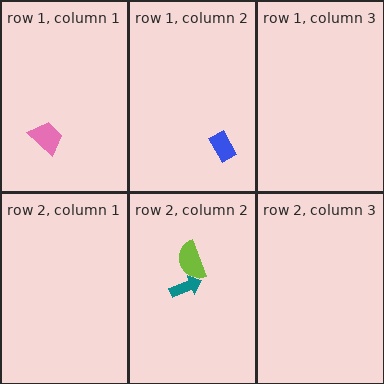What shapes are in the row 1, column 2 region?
The blue rectangle.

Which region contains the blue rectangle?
The row 1, column 2 region.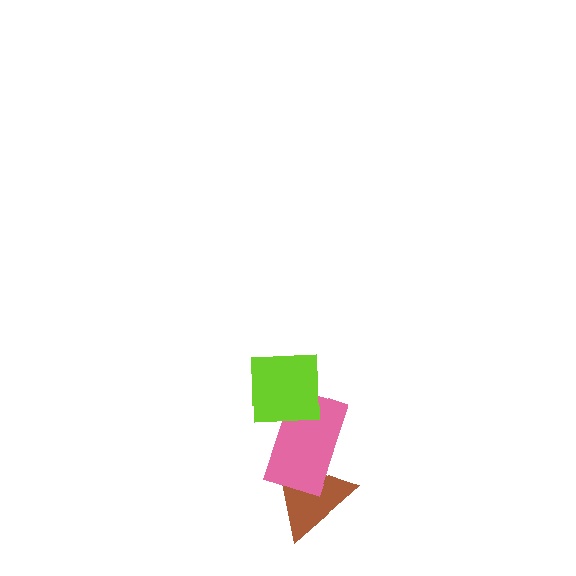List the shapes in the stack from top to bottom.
From top to bottom: the lime square, the pink rectangle, the brown triangle.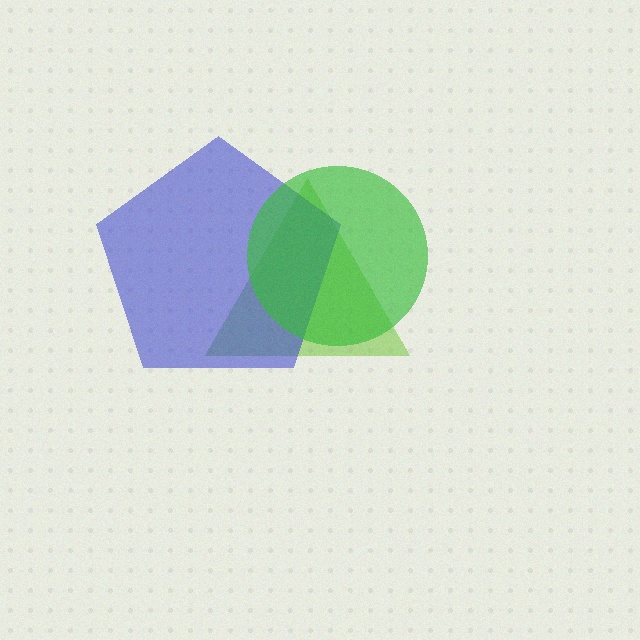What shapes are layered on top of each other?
The layered shapes are: a lime triangle, a blue pentagon, a green circle.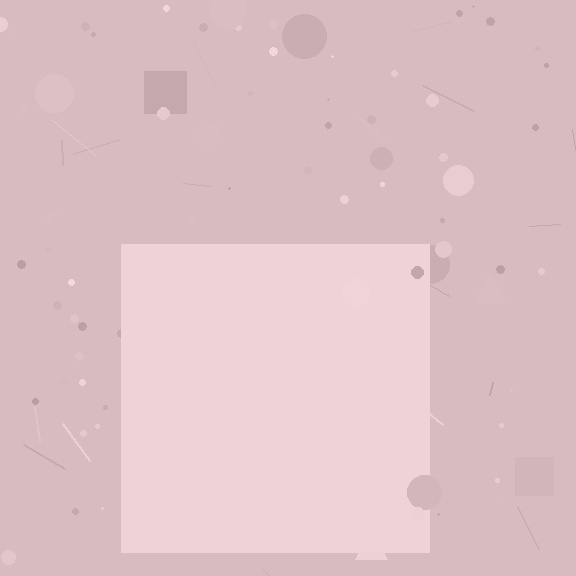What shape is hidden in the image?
A square is hidden in the image.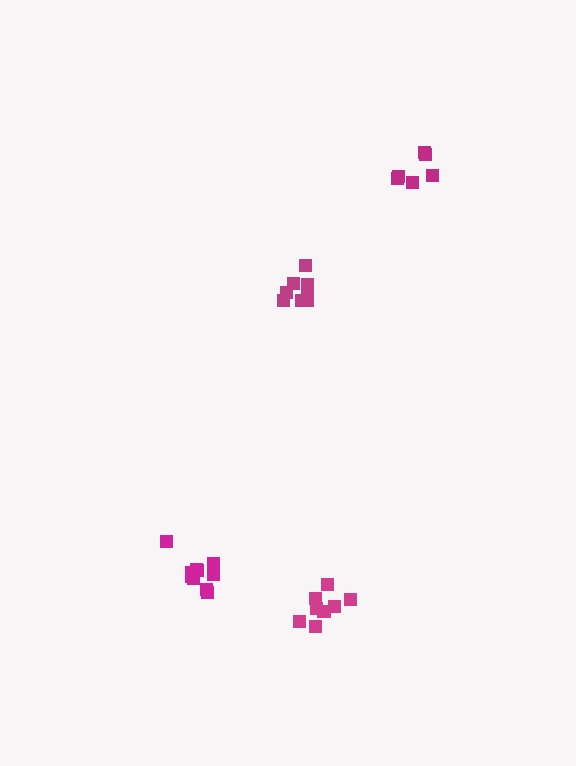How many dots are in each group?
Group 1: 9 dots, Group 2: 6 dots, Group 3: 8 dots, Group 4: 11 dots (34 total).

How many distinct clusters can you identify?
There are 4 distinct clusters.